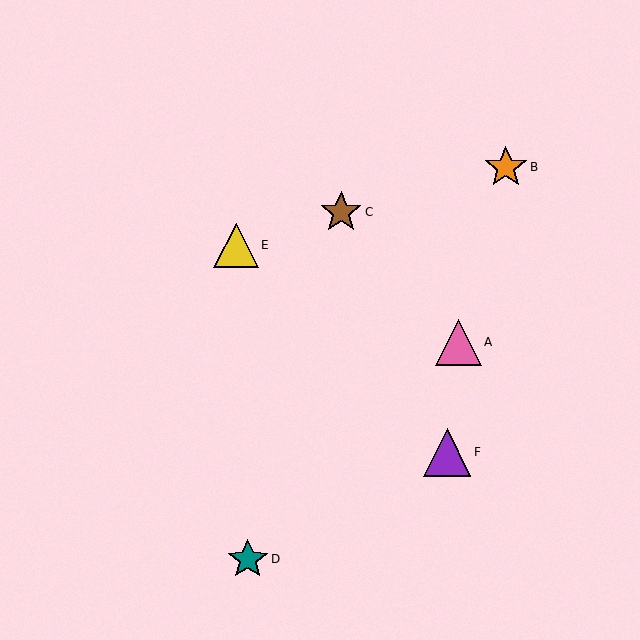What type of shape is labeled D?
Shape D is a teal star.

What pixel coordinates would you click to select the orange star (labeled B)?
Click at (506, 167) to select the orange star B.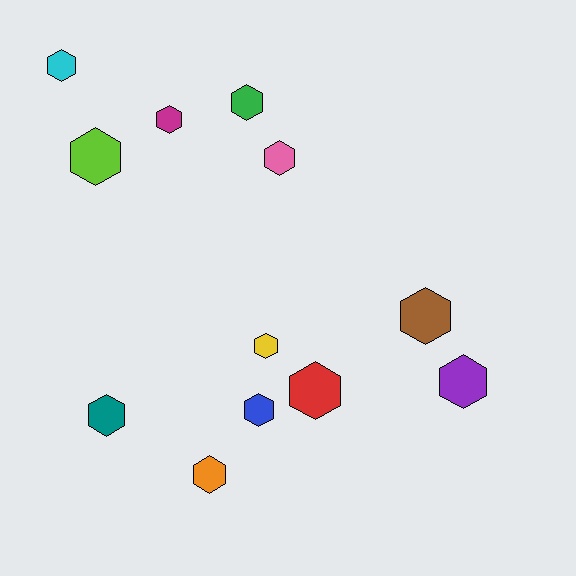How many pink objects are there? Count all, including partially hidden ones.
There is 1 pink object.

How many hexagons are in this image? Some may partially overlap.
There are 12 hexagons.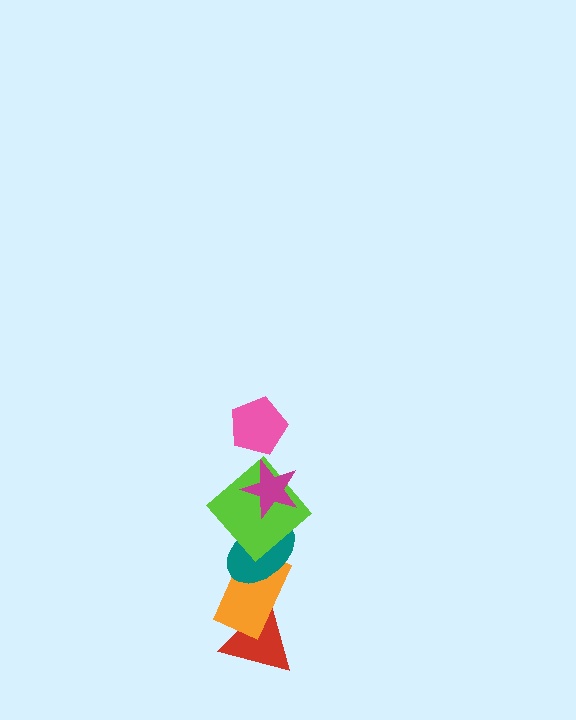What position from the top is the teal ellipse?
The teal ellipse is 4th from the top.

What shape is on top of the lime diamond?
The magenta star is on top of the lime diamond.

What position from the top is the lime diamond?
The lime diamond is 3rd from the top.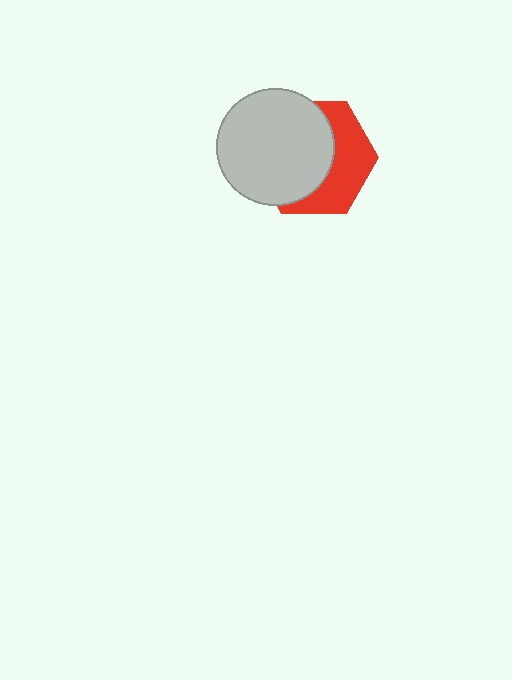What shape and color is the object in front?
The object in front is a light gray circle.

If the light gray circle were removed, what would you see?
You would see the complete red hexagon.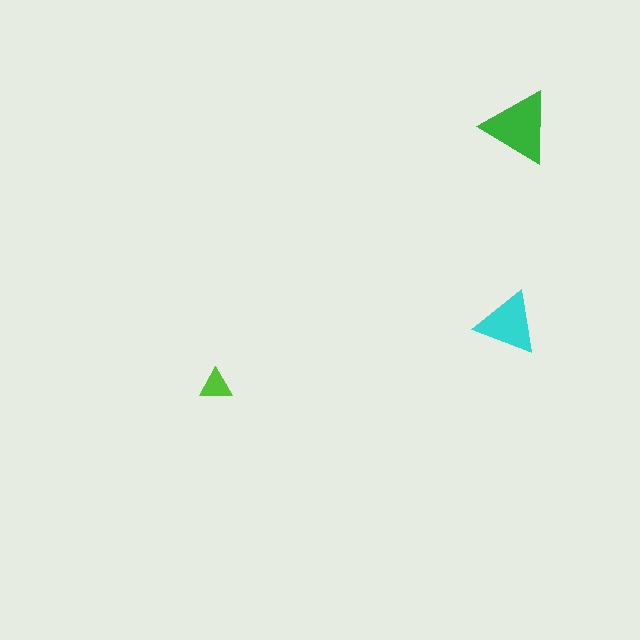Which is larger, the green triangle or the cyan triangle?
The green one.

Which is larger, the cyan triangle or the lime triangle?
The cyan one.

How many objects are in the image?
There are 3 objects in the image.